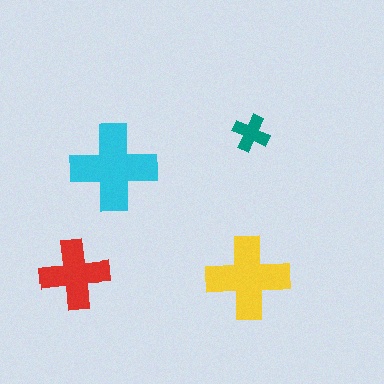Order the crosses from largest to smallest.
the cyan one, the yellow one, the red one, the teal one.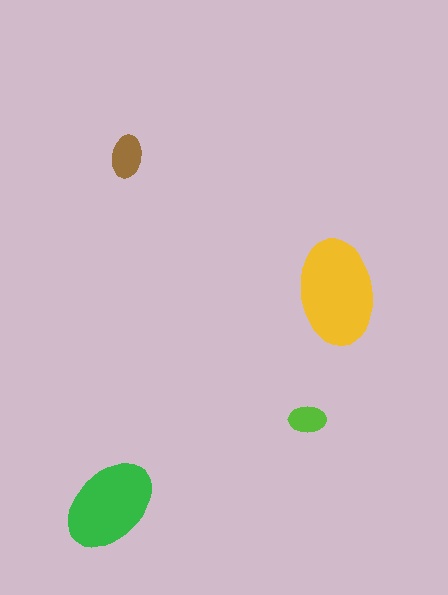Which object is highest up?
The brown ellipse is topmost.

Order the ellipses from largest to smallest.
the yellow one, the green one, the brown one, the lime one.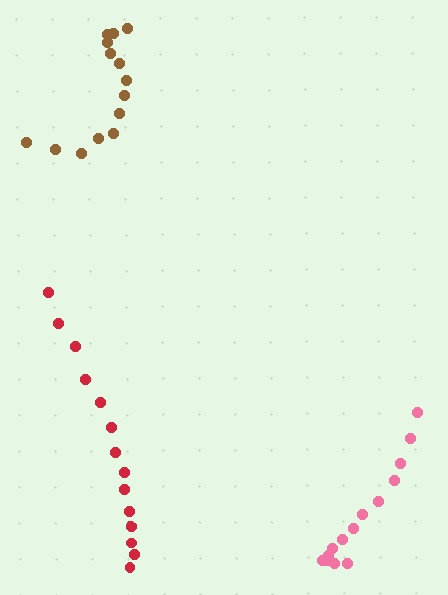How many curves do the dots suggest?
There are 3 distinct paths.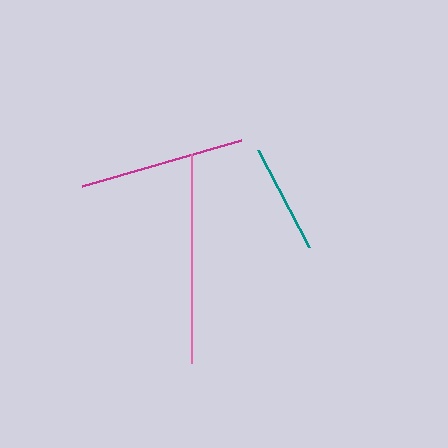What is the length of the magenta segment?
The magenta segment is approximately 165 pixels long.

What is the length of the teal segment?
The teal segment is approximately 109 pixels long.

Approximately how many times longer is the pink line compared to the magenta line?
The pink line is approximately 1.3 times the length of the magenta line.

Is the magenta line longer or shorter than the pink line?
The pink line is longer than the magenta line.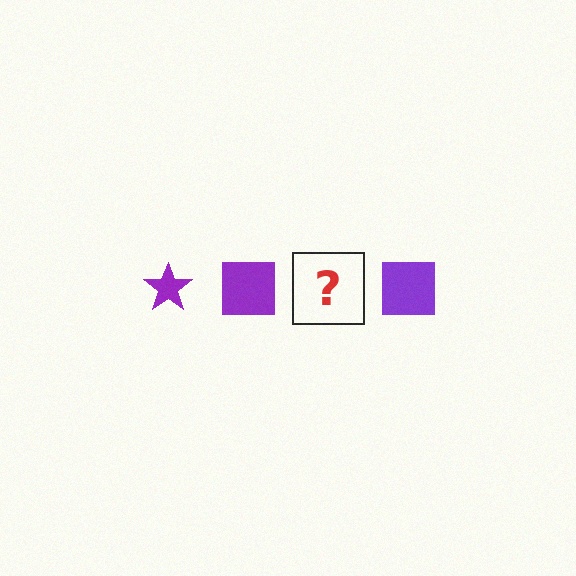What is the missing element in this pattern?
The missing element is a purple star.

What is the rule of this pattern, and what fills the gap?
The rule is that the pattern cycles through star, square shapes in purple. The gap should be filled with a purple star.